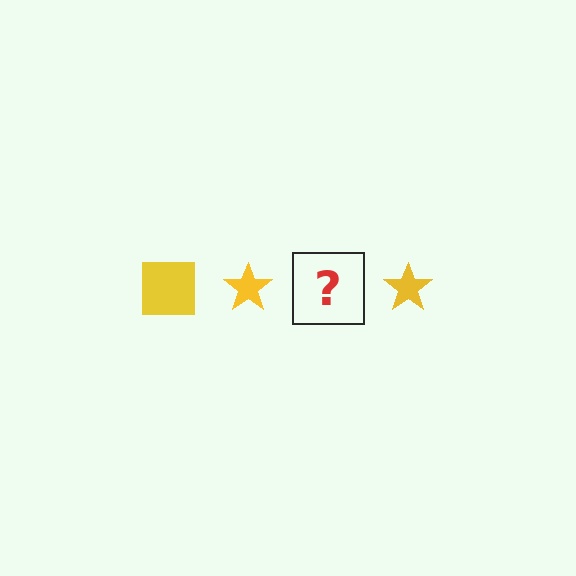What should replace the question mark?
The question mark should be replaced with a yellow square.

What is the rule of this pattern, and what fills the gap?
The rule is that the pattern cycles through square, star shapes in yellow. The gap should be filled with a yellow square.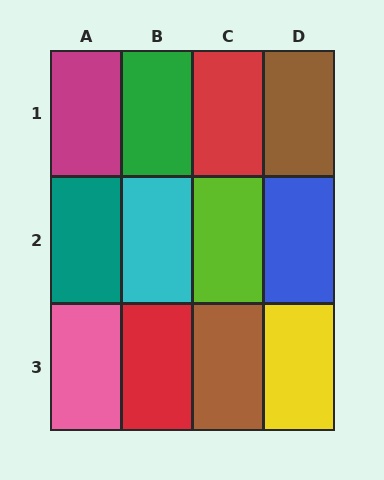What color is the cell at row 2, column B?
Cyan.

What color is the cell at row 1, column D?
Brown.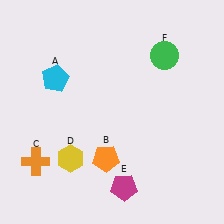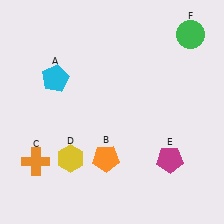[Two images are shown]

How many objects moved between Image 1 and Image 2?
2 objects moved between the two images.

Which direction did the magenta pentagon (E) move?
The magenta pentagon (E) moved right.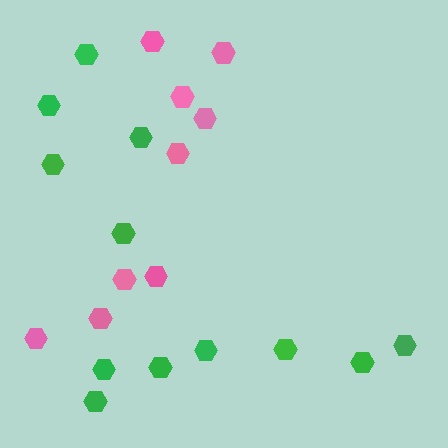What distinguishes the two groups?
There are 2 groups: one group of green hexagons (12) and one group of pink hexagons (9).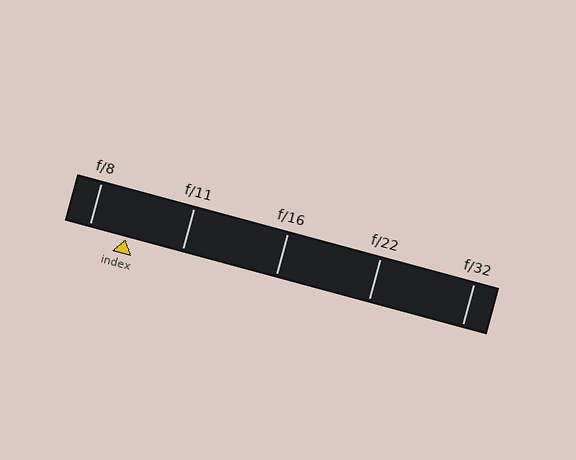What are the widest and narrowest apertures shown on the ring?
The widest aperture shown is f/8 and the narrowest is f/32.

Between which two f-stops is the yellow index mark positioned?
The index mark is between f/8 and f/11.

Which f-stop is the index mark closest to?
The index mark is closest to f/8.